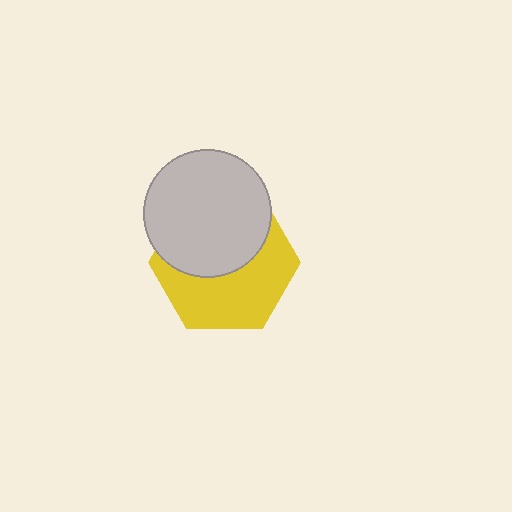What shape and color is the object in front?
The object in front is a light gray circle.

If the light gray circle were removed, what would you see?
You would see the complete yellow hexagon.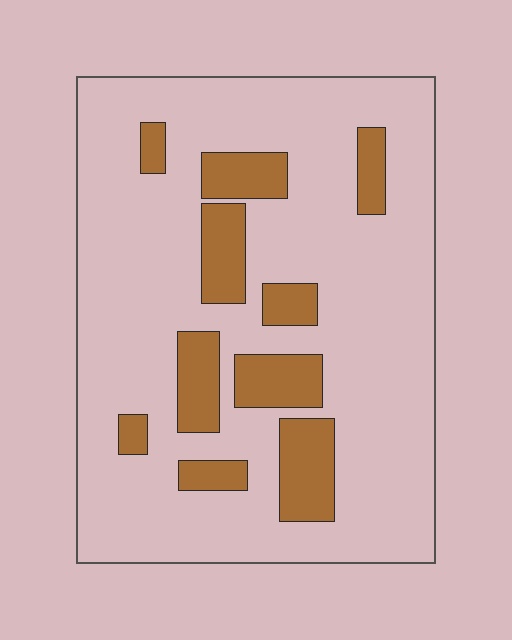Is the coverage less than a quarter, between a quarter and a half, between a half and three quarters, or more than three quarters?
Less than a quarter.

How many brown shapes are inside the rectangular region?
10.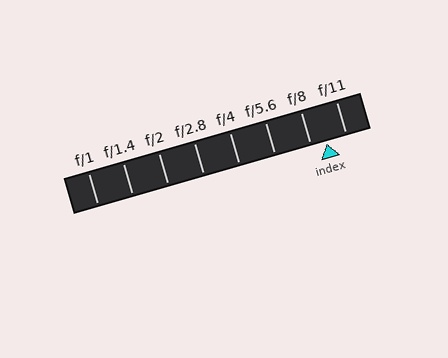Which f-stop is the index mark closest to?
The index mark is closest to f/8.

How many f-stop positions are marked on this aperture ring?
There are 8 f-stop positions marked.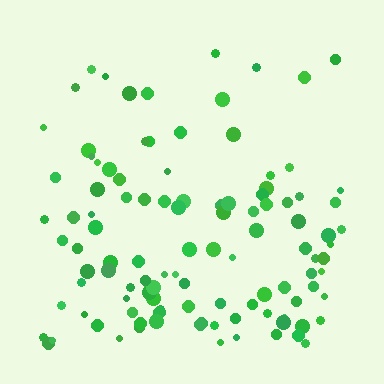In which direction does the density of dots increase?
From top to bottom, with the bottom side densest.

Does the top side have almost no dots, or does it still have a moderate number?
Still a moderate number, just noticeably fewer than the bottom.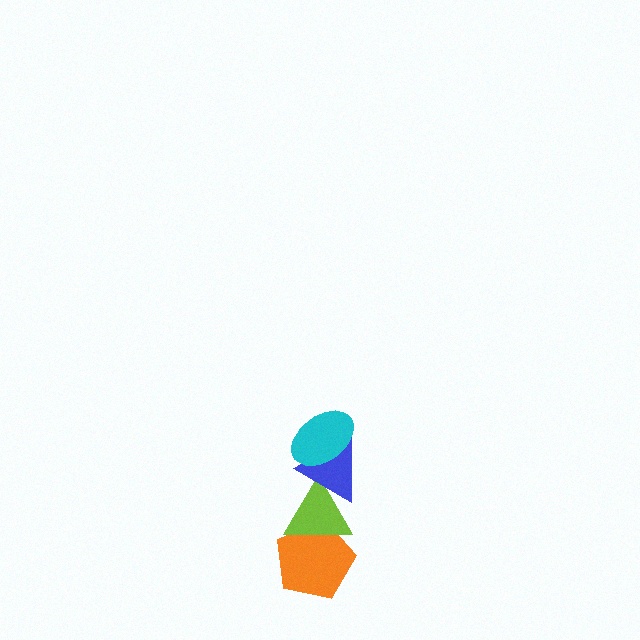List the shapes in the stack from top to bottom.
From top to bottom: the cyan ellipse, the blue triangle, the lime triangle, the orange pentagon.